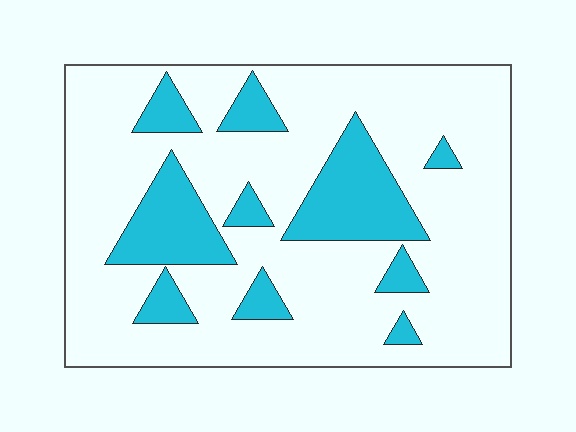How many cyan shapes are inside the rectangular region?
10.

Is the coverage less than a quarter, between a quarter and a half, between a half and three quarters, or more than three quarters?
Less than a quarter.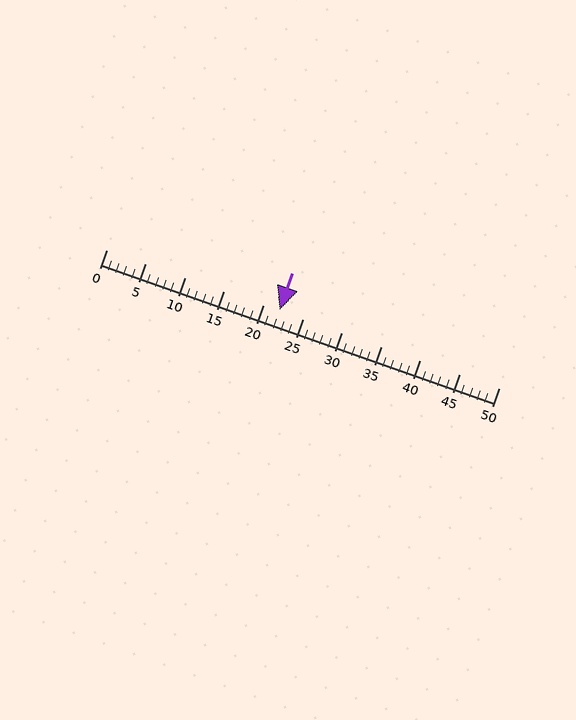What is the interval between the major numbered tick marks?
The major tick marks are spaced 5 units apart.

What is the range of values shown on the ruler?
The ruler shows values from 0 to 50.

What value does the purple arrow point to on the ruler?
The purple arrow points to approximately 22.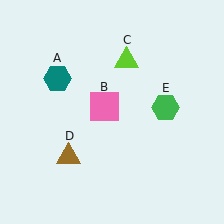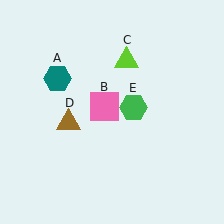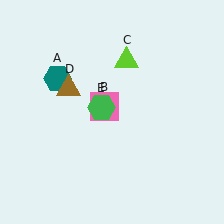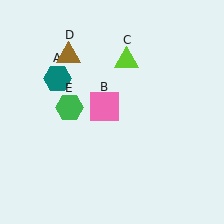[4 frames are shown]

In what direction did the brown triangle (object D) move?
The brown triangle (object D) moved up.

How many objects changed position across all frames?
2 objects changed position: brown triangle (object D), green hexagon (object E).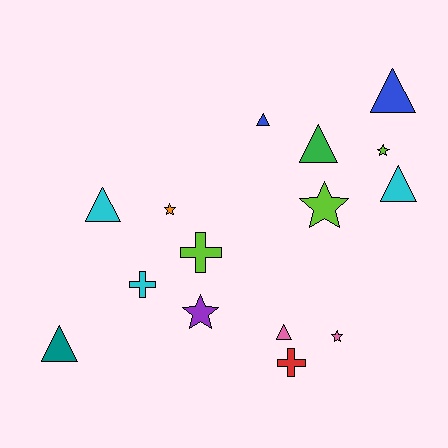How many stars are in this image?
There are 5 stars.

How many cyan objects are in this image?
There are 3 cyan objects.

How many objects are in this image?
There are 15 objects.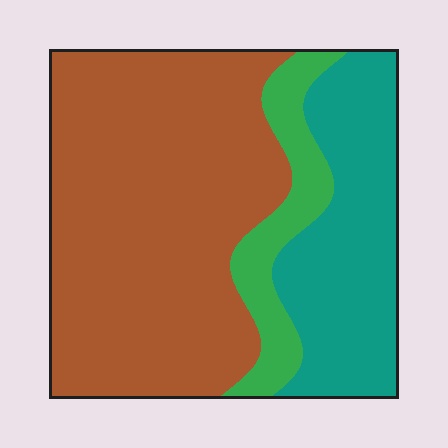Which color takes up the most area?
Brown, at roughly 60%.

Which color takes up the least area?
Green, at roughly 10%.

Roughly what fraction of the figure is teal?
Teal covers roughly 25% of the figure.